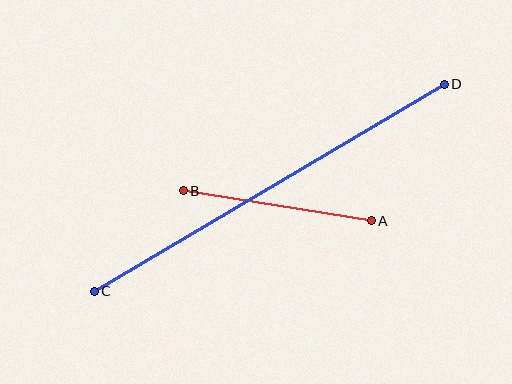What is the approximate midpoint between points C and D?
The midpoint is at approximately (269, 188) pixels.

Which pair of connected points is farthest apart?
Points C and D are farthest apart.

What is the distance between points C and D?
The distance is approximately 406 pixels.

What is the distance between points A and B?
The distance is approximately 190 pixels.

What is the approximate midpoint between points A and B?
The midpoint is at approximately (277, 206) pixels.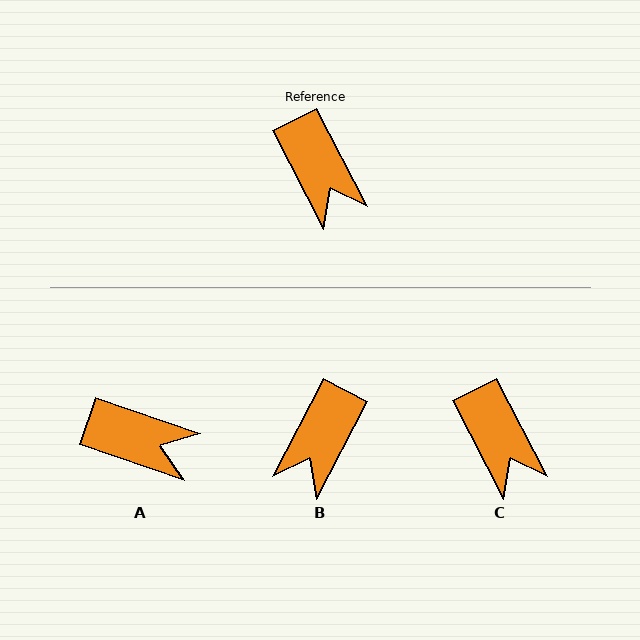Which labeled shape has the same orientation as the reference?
C.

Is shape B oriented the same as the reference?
No, it is off by about 55 degrees.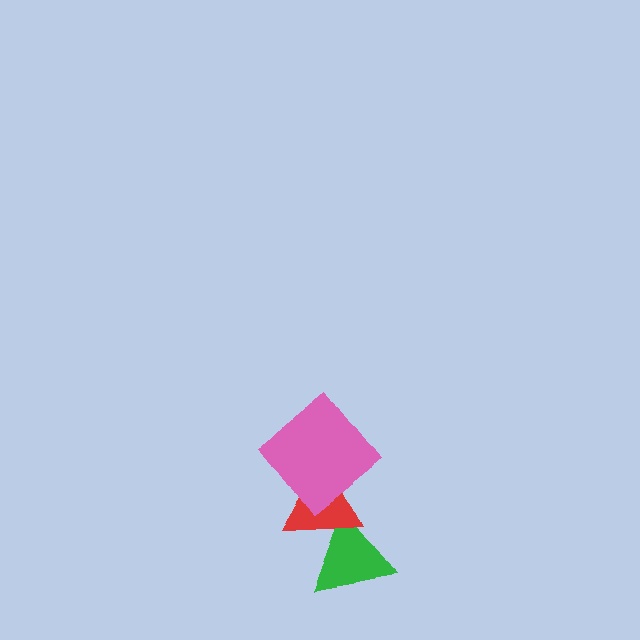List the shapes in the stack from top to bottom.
From top to bottom: the pink diamond, the red triangle, the green triangle.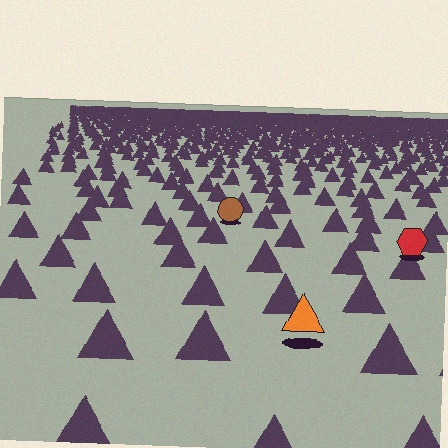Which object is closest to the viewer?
The orange triangle is closest. The texture marks near it are larger and more spread out.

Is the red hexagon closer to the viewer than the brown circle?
Yes. The red hexagon is closer — you can tell from the texture gradient: the ground texture is coarser near it.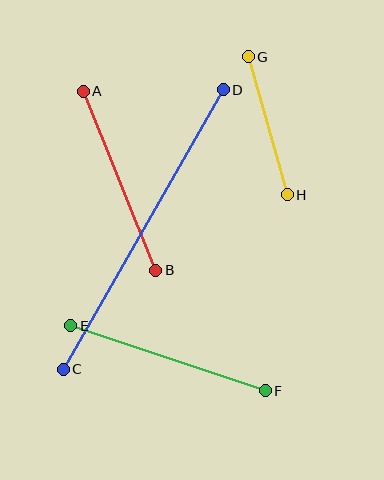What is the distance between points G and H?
The distance is approximately 143 pixels.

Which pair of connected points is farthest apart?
Points C and D are farthest apart.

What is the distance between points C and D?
The distance is approximately 322 pixels.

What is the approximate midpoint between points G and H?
The midpoint is at approximately (268, 126) pixels.